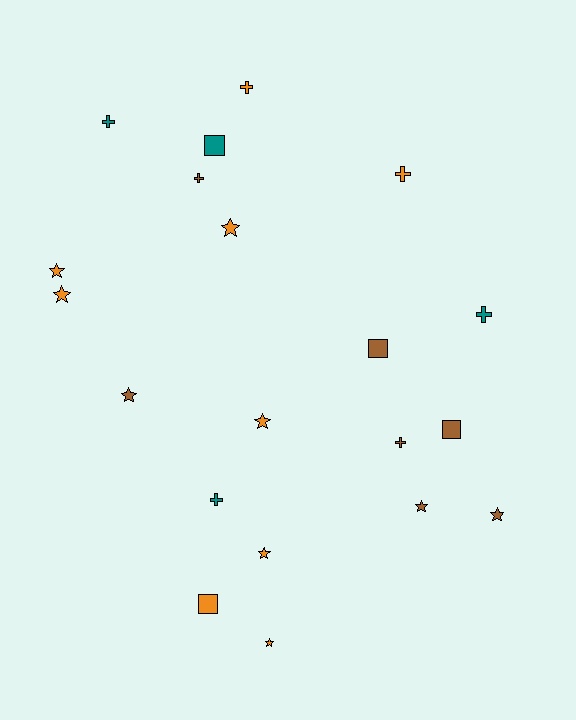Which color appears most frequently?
Orange, with 9 objects.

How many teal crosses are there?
There are 3 teal crosses.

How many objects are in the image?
There are 20 objects.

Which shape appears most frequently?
Star, with 9 objects.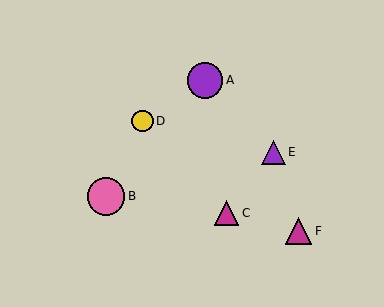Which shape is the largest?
The pink circle (labeled B) is the largest.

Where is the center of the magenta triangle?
The center of the magenta triangle is at (226, 213).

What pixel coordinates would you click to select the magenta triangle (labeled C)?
Click at (226, 213) to select the magenta triangle C.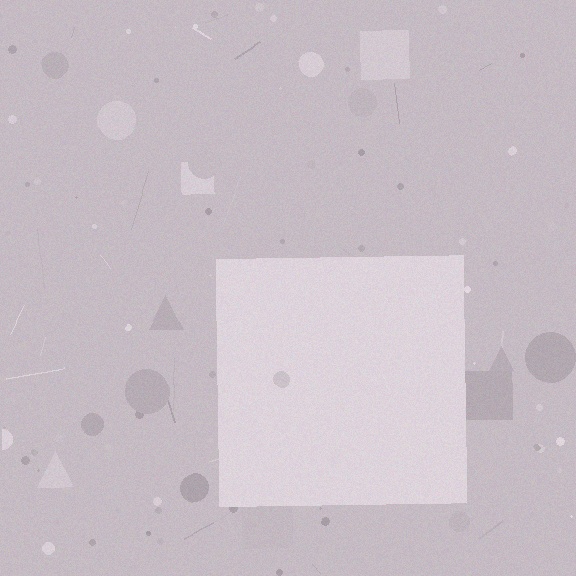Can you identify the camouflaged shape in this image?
The camouflaged shape is a square.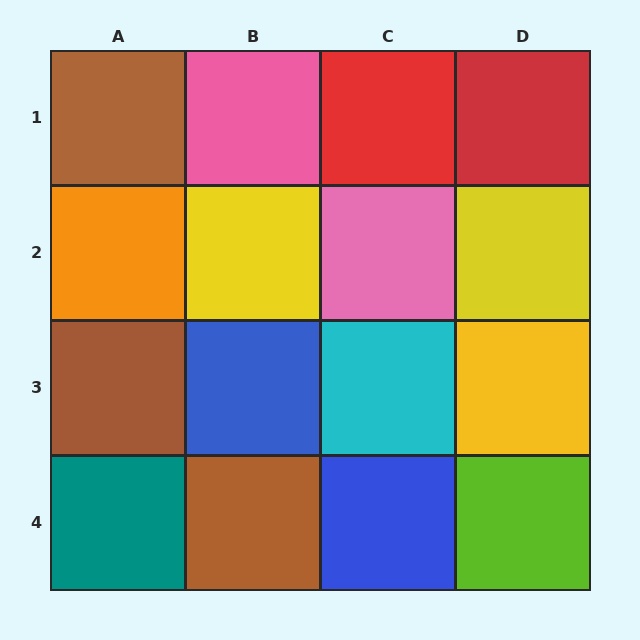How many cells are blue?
2 cells are blue.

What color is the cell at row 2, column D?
Yellow.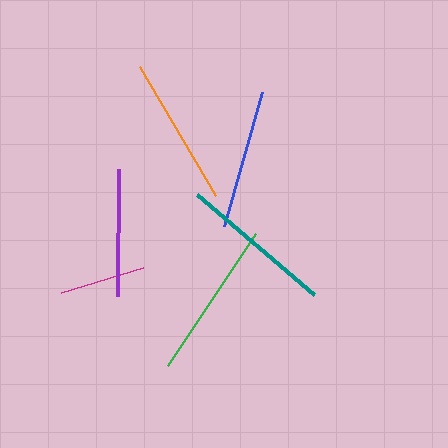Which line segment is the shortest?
The magenta line is the shortest at approximately 86 pixels.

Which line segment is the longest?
The green line is the longest at approximately 159 pixels.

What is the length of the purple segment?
The purple segment is approximately 128 pixels long.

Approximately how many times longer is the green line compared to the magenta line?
The green line is approximately 1.9 times the length of the magenta line.